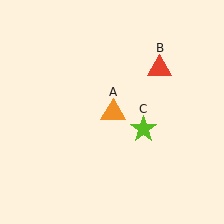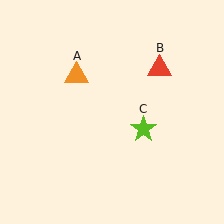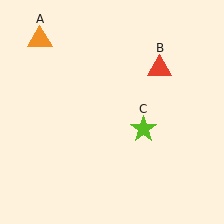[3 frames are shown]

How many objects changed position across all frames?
1 object changed position: orange triangle (object A).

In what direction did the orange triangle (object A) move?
The orange triangle (object A) moved up and to the left.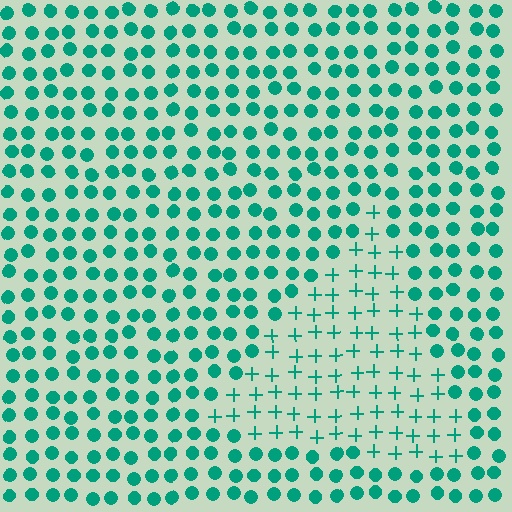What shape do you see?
I see a triangle.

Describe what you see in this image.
The image is filled with small teal elements arranged in a uniform grid. A triangle-shaped region contains plus signs, while the surrounding area contains circles. The boundary is defined purely by the change in element shape.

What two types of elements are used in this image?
The image uses plus signs inside the triangle region and circles outside it.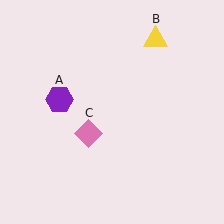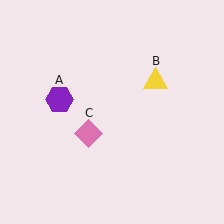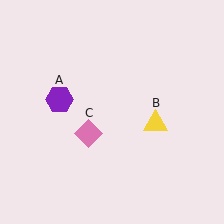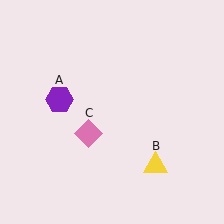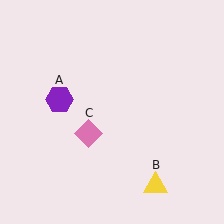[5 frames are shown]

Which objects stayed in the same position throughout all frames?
Purple hexagon (object A) and pink diamond (object C) remained stationary.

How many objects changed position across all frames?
1 object changed position: yellow triangle (object B).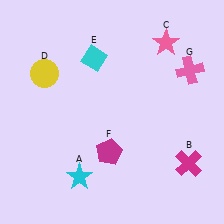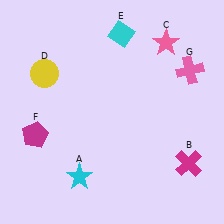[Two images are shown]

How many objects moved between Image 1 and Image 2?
2 objects moved between the two images.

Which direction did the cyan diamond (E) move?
The cyan diamond (E) moved right.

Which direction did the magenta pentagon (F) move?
The magenta pentagon (F) moved left.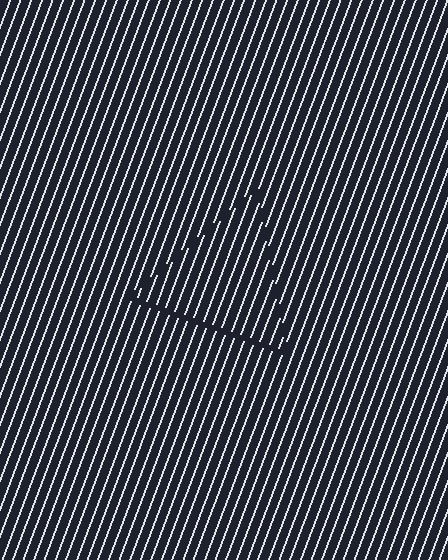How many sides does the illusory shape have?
3 sides — the line-ends trace a triangle.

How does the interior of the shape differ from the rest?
The interior of the shape contains the same grating, shifted by half a period — the contour is defined by the phase discontinuity where line-ends from the inner and outer gratings abut.